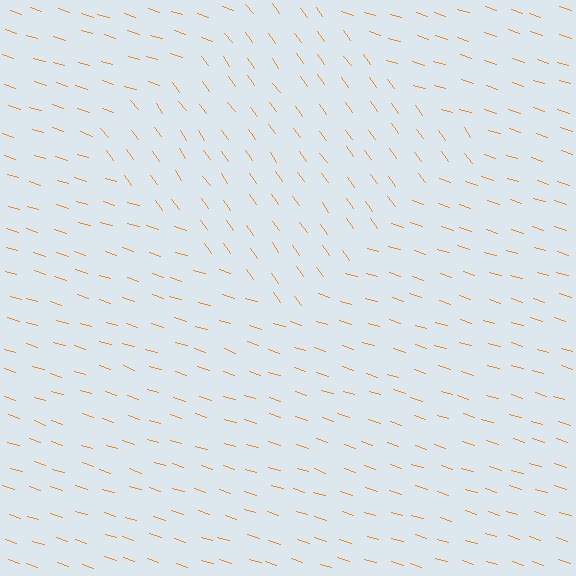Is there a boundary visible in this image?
Yes, there is a texture boundary formed by a change in line orientation.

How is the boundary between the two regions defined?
The boundary is defined purely by a change in line orientation (approximately 36 degrees difference). All lines are the same color and thickness.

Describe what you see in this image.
The image is filled with small orange line segments. A diamond region in the image has lines oriented differently from the surrounding lines, creating a visible texture boundary.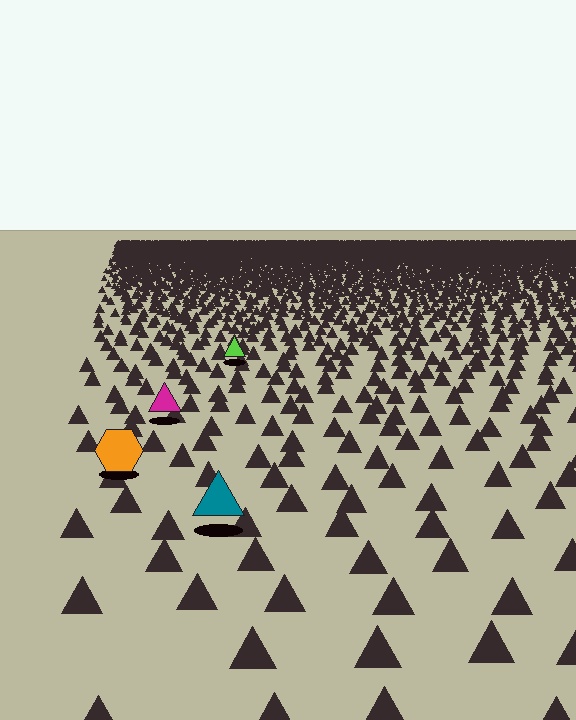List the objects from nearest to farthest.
From nearest to farthest: the teal triangle, the orange hexagon, the magenta triangle, the lime triangle.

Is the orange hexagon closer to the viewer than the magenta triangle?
Yes. The orange hexagon is closer — you can tell from the texture gradient: the ground texture is coarser near it.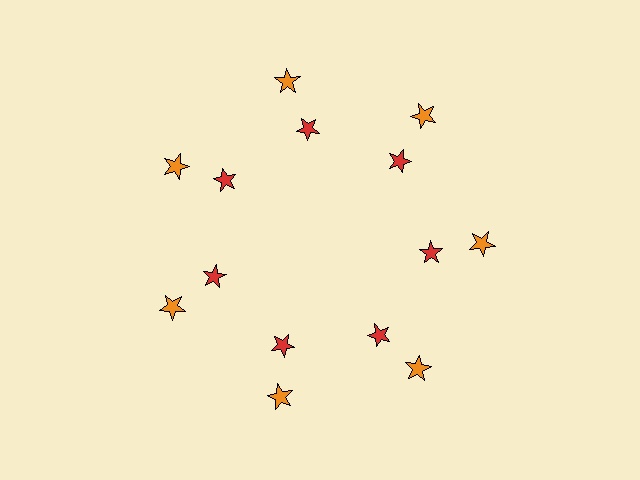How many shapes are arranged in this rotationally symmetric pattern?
There are 14 shapes, arranged in 7 groups of 2.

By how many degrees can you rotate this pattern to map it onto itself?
The pattern maps onto itself every 51 degrees of rotation.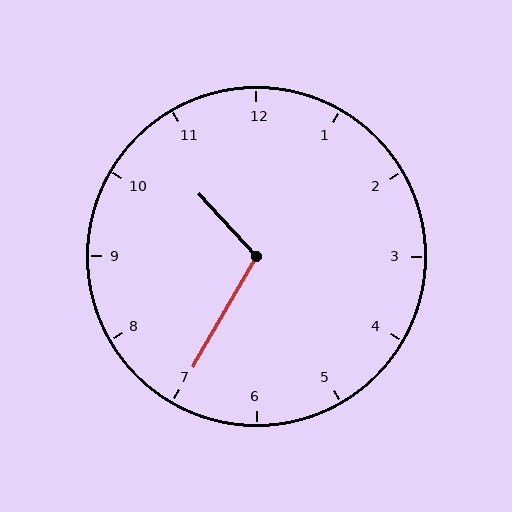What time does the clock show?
10:35.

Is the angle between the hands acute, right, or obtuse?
It is obtuse.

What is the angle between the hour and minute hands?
Approximately 108 degrees.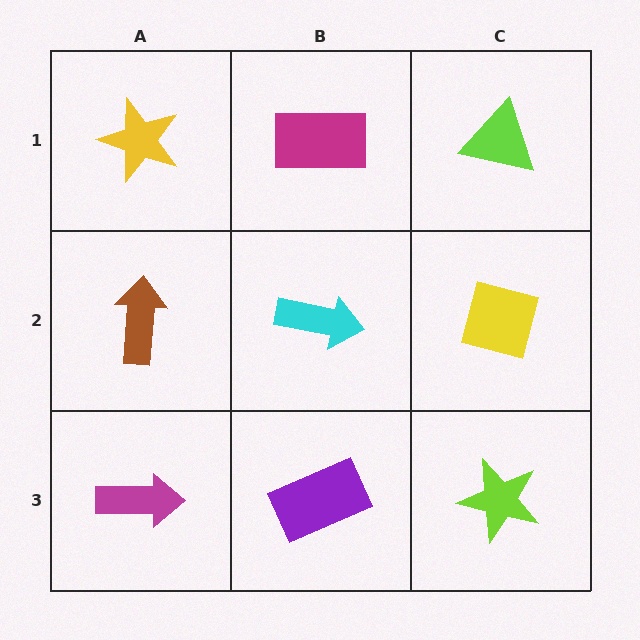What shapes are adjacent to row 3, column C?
A yellow square (row 2, column C), a purple rectangle (row 3, column B).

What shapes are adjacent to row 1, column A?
A brown arrow (row 2, column A), a magenta rectangle (row 1, column B).